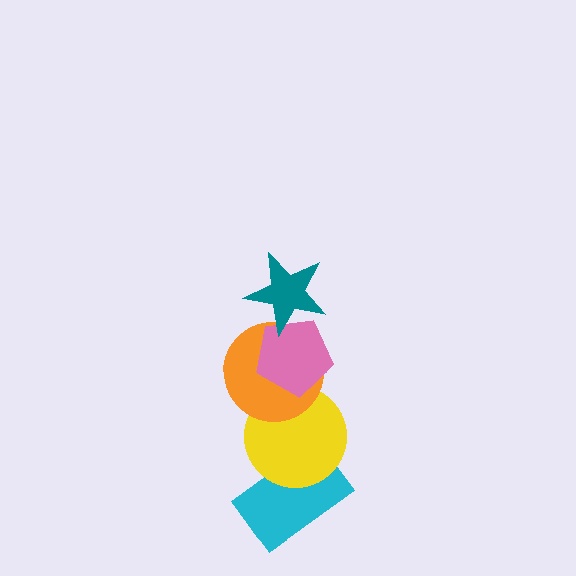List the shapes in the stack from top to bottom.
From top to bottom: the teal star, the pink pentagon, the orange circle, the yellow circle, the cyan rectangle.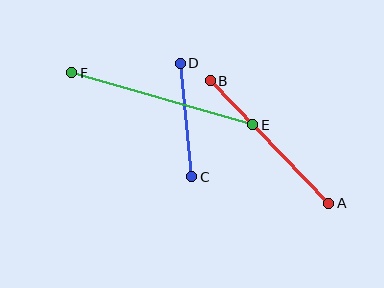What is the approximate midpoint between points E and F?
The midpoint is at approximately (162, 99) pixels.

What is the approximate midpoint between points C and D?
The midpoint is at approximately (186, 120) pixels.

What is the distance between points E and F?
The distance is approximately 188 pixels.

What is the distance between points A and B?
The distance is approximately 170 pixels.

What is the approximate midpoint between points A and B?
The midpoint is at approximately (270, 142) pixels.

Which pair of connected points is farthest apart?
Points E and F are farthest apart.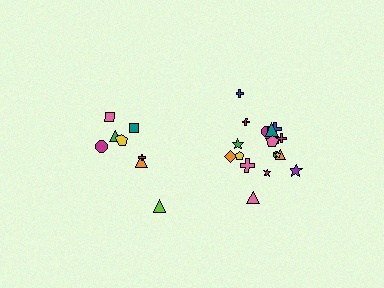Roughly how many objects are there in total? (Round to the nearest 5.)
Roughly 25 objects in total.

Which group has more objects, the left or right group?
The right group.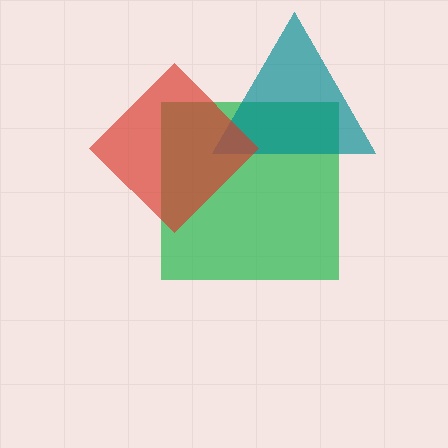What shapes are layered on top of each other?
The layered shapes are: a green square, a teal triangle, a red diamond.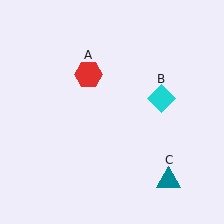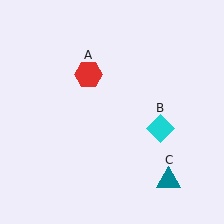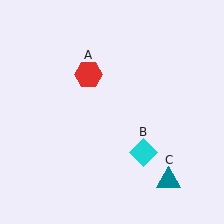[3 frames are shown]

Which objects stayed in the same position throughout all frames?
Red hexagon (object A) and teal triangle (object C) remained stationary.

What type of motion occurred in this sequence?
The cyan diamond (object B) rotated clockwise around the center of the scene.